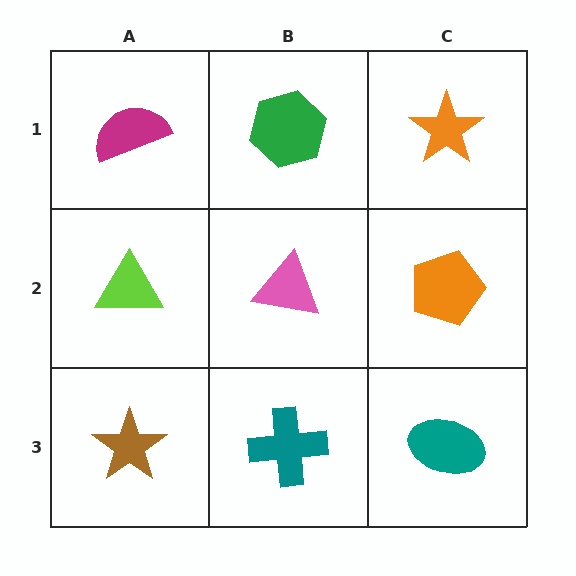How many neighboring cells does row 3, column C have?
2.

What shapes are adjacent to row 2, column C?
An orange star (row 1, column C), a teal ellipse (row 3, column C), a pink triangle (row 2, column B).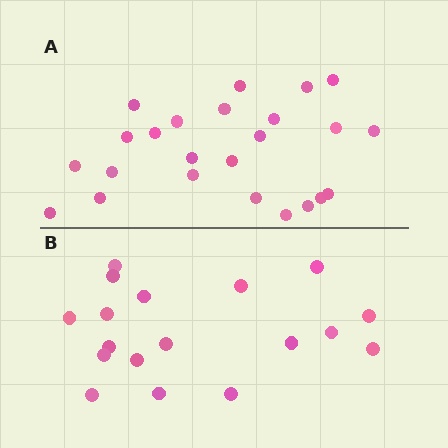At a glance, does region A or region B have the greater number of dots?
Region A (the top region) has more dots.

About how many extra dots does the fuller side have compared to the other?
Region A has about 6 more dots than region B.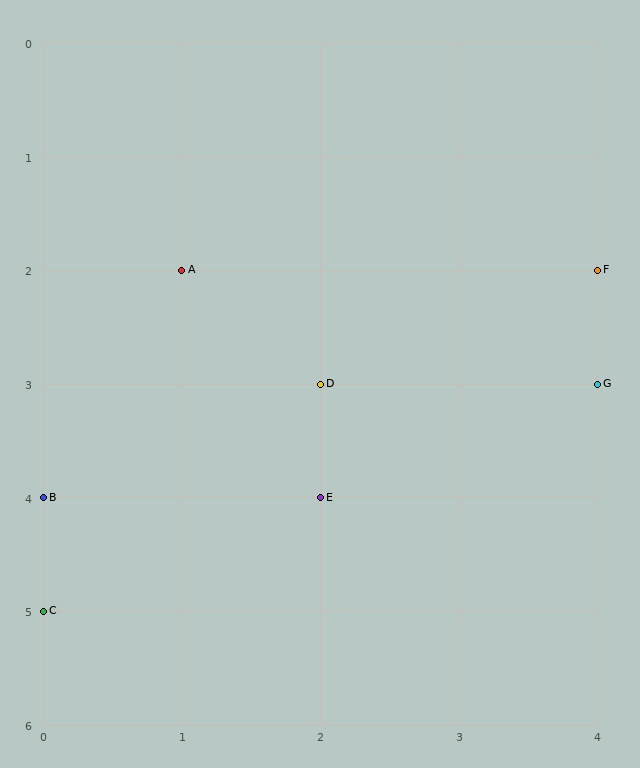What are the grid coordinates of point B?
Point B is at grid coordinates (0, 4).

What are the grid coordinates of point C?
Point C is at grid coordinates (0, 5).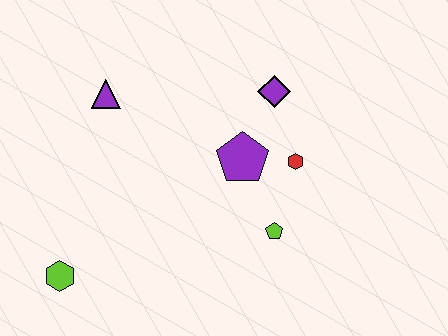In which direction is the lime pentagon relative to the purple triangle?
The lime pentagon is to the right of the purple triangle.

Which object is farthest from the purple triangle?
The lime pentagon is farthest from the purple triangle.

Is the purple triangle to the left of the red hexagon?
Yes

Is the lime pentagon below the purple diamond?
Yes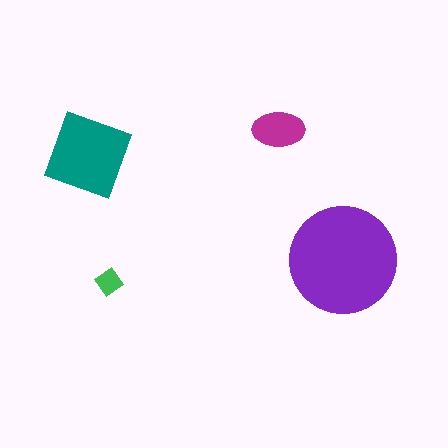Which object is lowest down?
The green diamond is bottommost.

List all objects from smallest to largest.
The green diamond, the magenta ellipse, the teal square, the purple circle.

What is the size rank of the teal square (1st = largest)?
2nd.